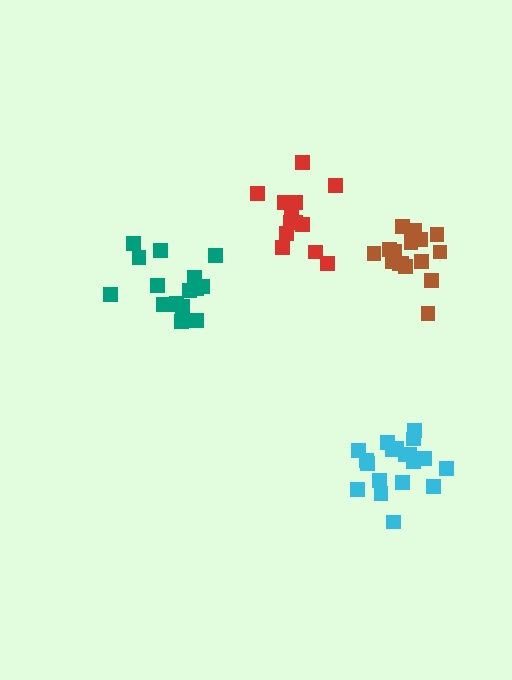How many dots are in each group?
Group 1: 13 dots, Group 2: 17 dots, Group 3: 19 dots, Group 4: 16 dots (65 total).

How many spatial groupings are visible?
There are 4 spatial groupings.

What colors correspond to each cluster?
The clusters are colored: red, brown, cyan, teal.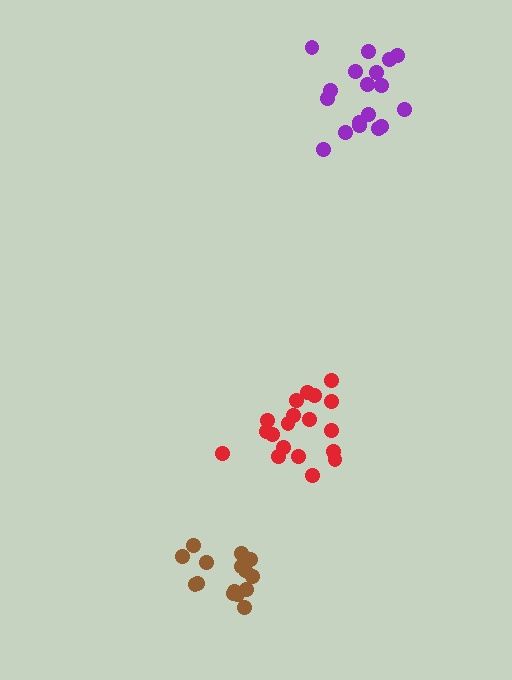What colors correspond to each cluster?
The clusters are colored: purple, red, brown.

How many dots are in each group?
Group 1: 18 dots, Group 2: 19 dots, Group 3: 15 dots (52 total).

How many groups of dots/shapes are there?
There are 3 groups.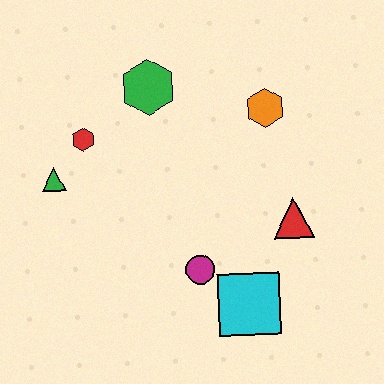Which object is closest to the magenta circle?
The cyan square is closest to the magenta circle.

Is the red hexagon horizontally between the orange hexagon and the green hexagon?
No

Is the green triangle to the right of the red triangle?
No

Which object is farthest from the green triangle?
The red triangle is farthest from the green triangle.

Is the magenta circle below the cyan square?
No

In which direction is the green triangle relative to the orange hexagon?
The green triangle is to the left of the orange hexagon.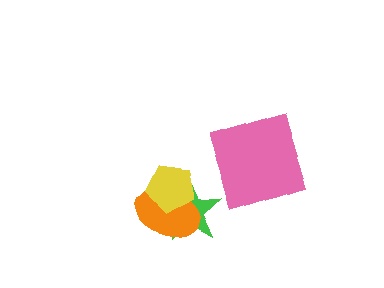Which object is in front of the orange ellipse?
The yellow pentagon is in front of the orange ellipse.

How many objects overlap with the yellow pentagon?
2 objects overlap with the yellow pentagon.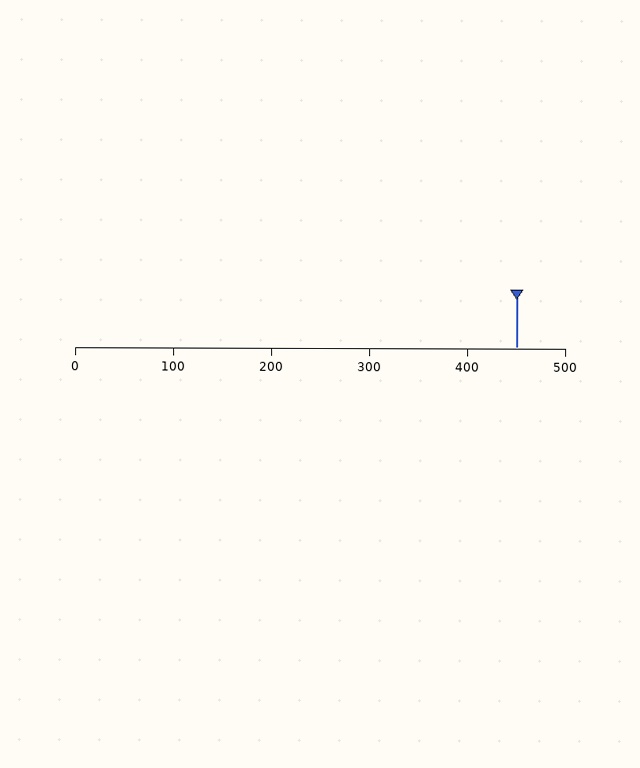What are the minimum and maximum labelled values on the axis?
The axis runs from 0 to 500.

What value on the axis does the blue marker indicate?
The marker indicates approximately 450.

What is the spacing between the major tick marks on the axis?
The major ticks are spaced 100 apart.